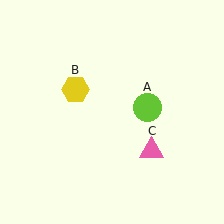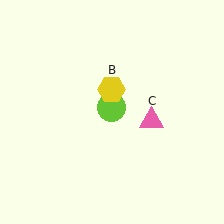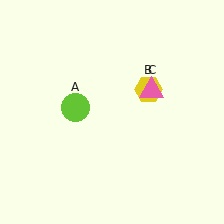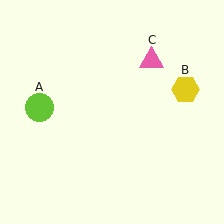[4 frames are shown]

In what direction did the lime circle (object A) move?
The lime circle (object A) moved left.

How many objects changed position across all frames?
3 objects changed position: lime circle (object A), yellow hexagon (object B), pink triangle (object C).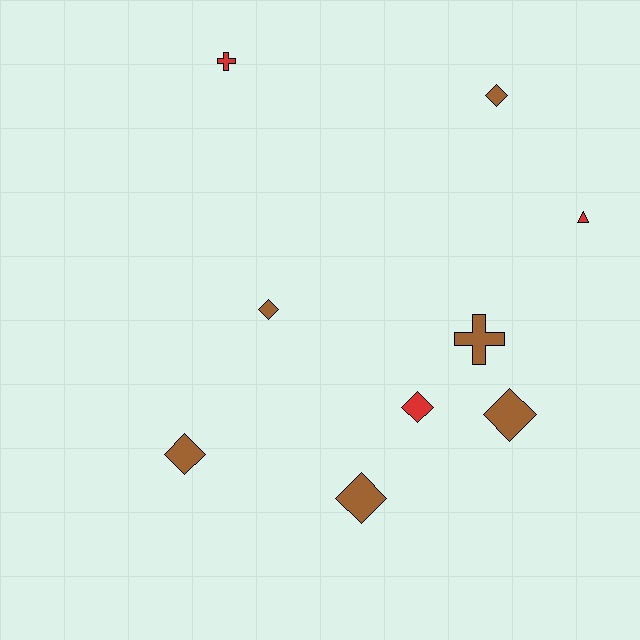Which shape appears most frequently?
Diamond, with 6 objects.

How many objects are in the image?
There are 9 objects.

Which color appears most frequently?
Brown, with 6 objects.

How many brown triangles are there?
There are no brown triangles.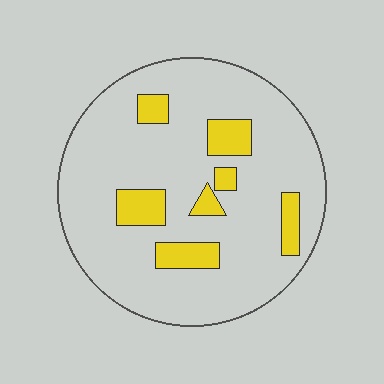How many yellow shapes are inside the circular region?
7.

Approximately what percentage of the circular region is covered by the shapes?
Approximately 15%.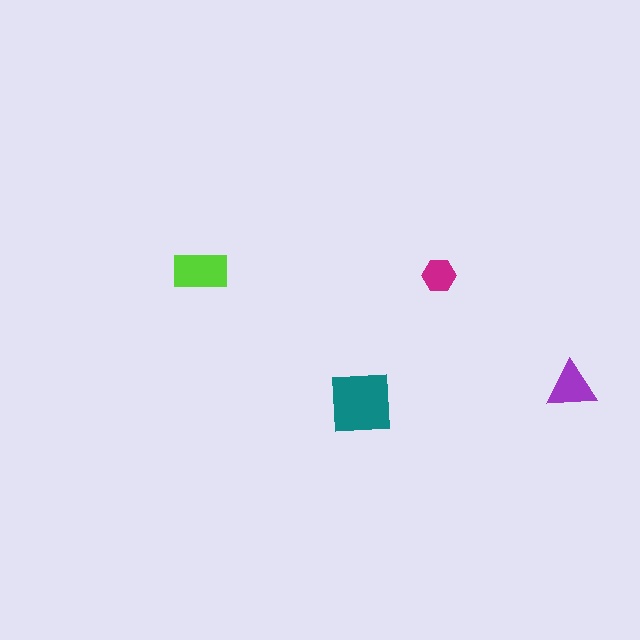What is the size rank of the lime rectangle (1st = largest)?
2nd.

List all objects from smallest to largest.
The magenta hexagon, the purple triangle, the lime rectangle, the teal square.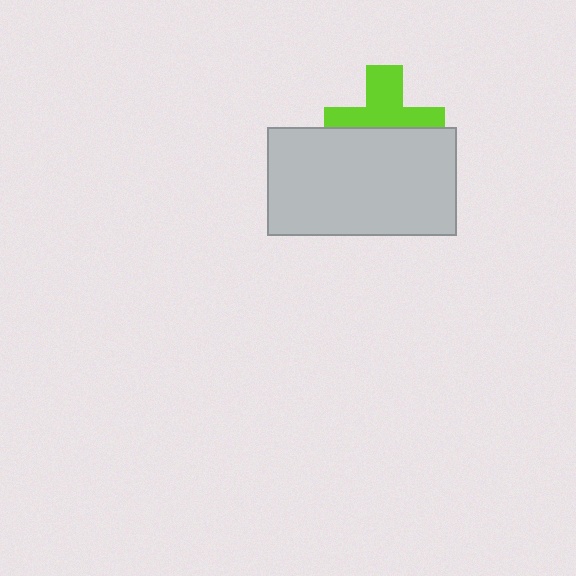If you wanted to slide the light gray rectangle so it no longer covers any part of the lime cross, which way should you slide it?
Slide it down — that is the most direct way to separate the two shapes.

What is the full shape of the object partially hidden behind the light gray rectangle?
The partially hidden object is a lime cross.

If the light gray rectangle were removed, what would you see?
You would see the complete lime cross.